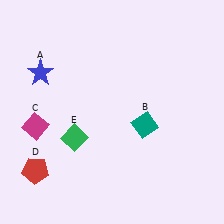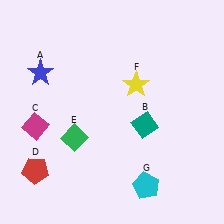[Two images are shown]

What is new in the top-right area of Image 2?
A yellow star (F) was added in the top-right area of Image 2.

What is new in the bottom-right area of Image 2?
A cyan pentagon (G) was added in the bottom-right area of Image 2.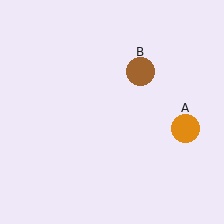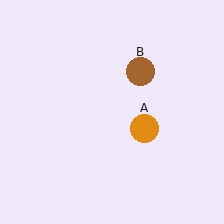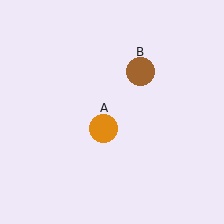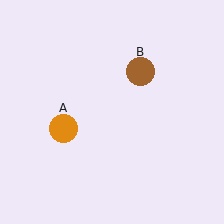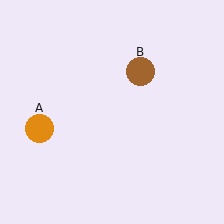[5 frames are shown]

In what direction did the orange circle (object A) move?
The orange circle (object A) moved left.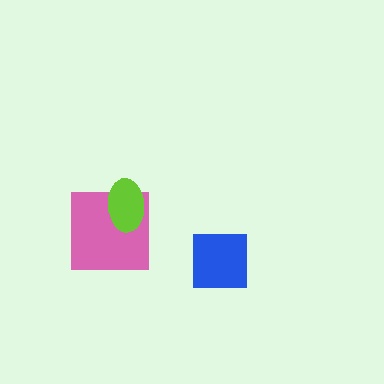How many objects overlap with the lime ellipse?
1 object overlaps with the lime ellipse.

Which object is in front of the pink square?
The lime ellipse is in front of the pink square.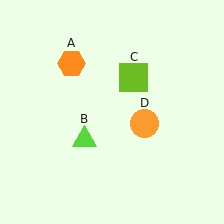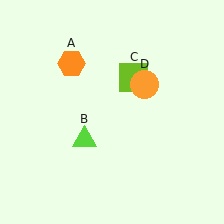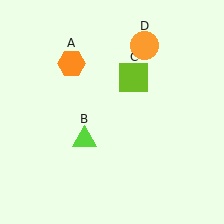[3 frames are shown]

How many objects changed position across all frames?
1 object changed position: orange circle (object D).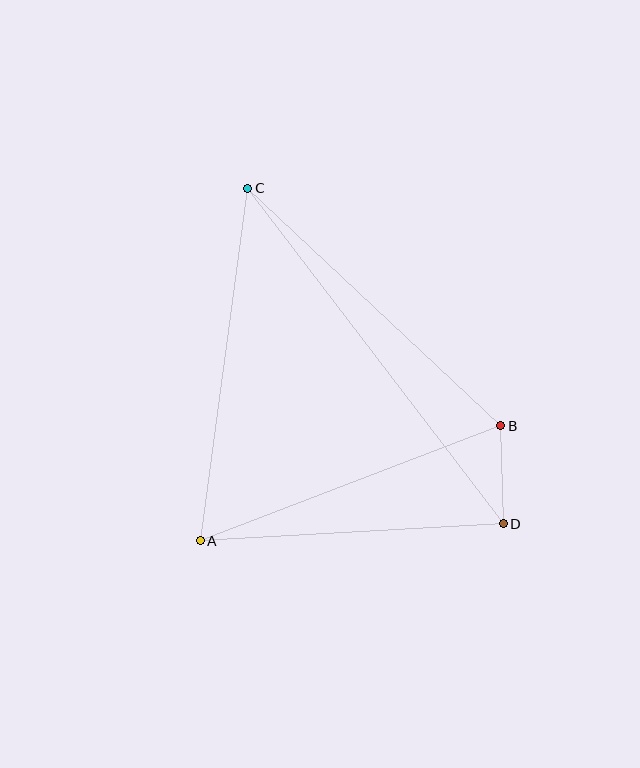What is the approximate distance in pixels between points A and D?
The distance between A and D is approximately 304 pixels.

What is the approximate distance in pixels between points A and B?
The distance between A and B is approximately 322 pixels.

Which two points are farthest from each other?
Points C and D are farthest from each other.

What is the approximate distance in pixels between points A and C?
The distance between A and C is approximately 356 pixels.